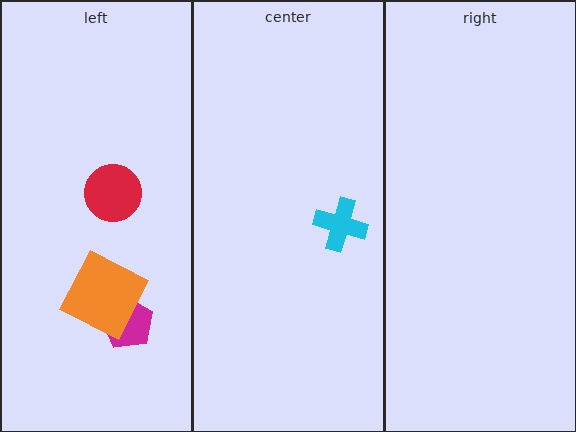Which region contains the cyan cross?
The center region.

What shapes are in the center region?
The cyan cross.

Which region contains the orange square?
The left region.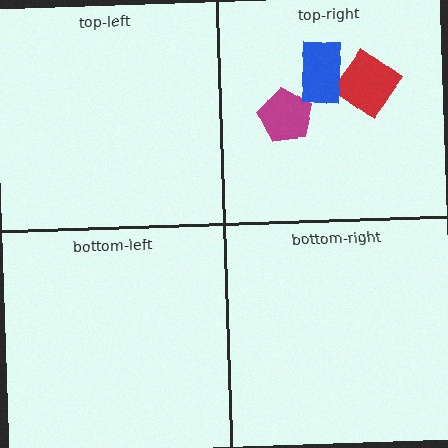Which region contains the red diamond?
The top-right region.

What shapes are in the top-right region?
The red diamond, the magenta pentagon, the blue rectangle.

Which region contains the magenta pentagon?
The top-right region.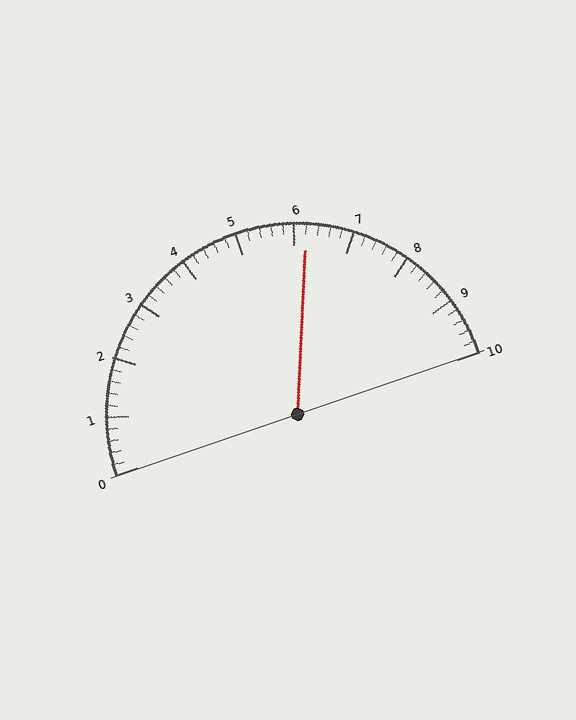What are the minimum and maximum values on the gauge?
The gauge ranges from 0 to 10.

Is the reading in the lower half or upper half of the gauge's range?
The reading is in the upper half of the range (0 to 10).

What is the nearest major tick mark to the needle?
The nearest major tick mark is 6.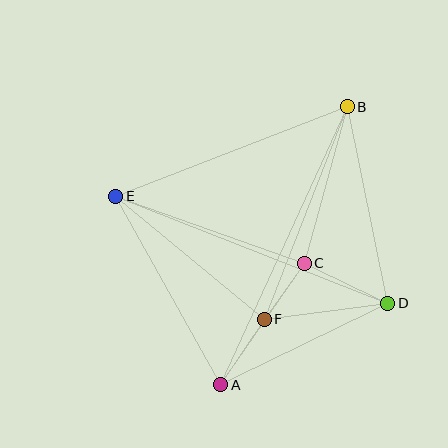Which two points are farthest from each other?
Points A and B are farthest from each other.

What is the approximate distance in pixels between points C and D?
The distance between C and D is approximately 92 pixels.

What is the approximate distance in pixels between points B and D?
The distance between B and D is approximately 201 pixels.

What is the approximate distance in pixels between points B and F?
The distance between B and F is approximately 228 pixels.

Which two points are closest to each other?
Points C and F are closest to each other.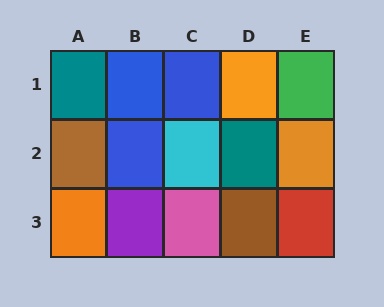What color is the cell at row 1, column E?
Green.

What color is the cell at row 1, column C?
Blue.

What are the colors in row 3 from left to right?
Orange, purple, pink, brown, red.